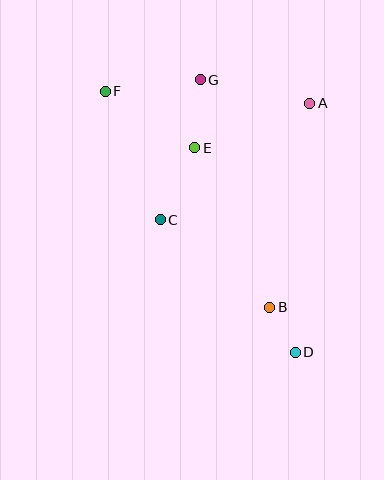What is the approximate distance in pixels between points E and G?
The distance between E and G is approximately 68 pixels.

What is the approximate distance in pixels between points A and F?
The distance between A and F is approximately 205 pixels.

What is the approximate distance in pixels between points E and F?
The distance between E and F is approximately 106 pixels.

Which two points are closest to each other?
Points B and D are closest to each other.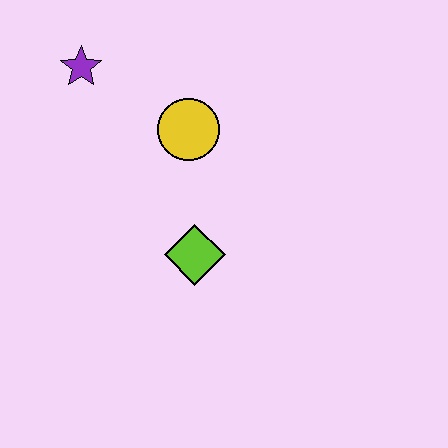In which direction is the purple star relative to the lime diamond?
The purple star is above the lime diamond.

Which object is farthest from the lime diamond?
The purple star is farthest from the lime diamond.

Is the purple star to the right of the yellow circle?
No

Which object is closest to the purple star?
The yellow circle is closest to the purple star.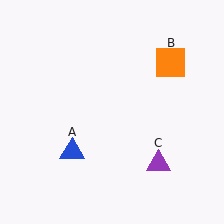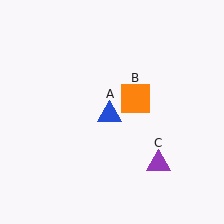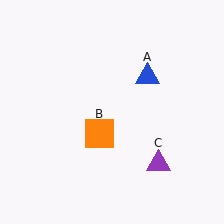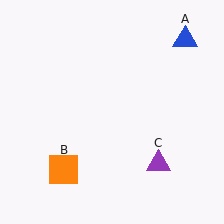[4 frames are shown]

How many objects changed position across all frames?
2 objects changed position: blue triangle (object A), orange square (object B).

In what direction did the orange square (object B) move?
The orange square (object B) moved down and to the left.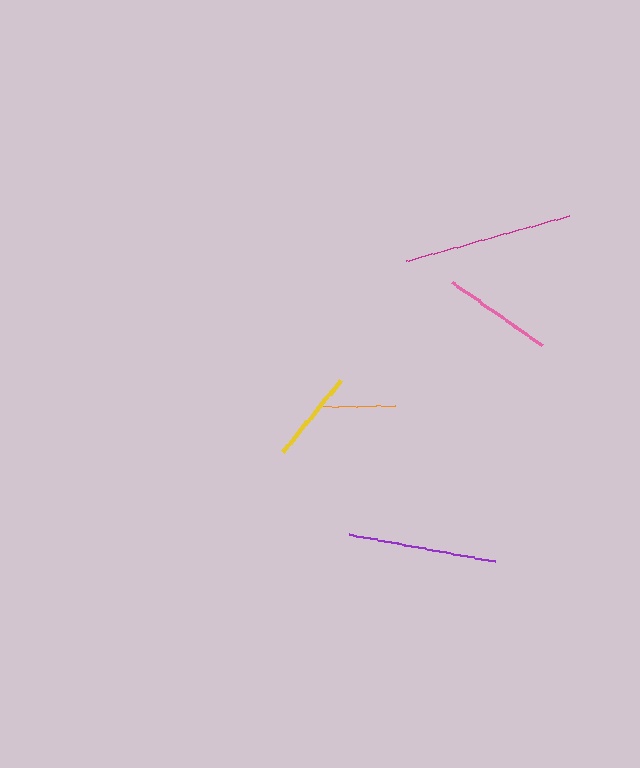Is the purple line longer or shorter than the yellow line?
The purple line is longer than the yellow line.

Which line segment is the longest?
The magenta line is the longest at approximately 169 pixels.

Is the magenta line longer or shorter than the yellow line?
The magenta line is longer than the yellow line.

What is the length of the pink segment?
The pink segment is approximately 109 pixels long.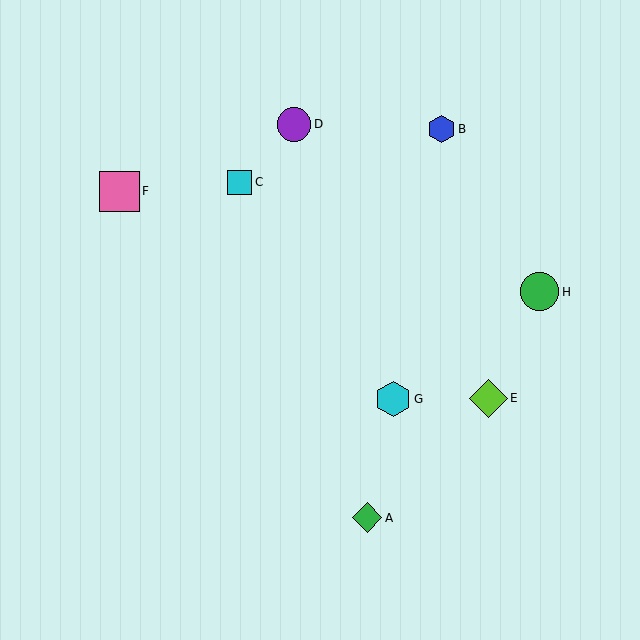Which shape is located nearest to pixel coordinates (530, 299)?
The green circle (labeled H) at (540, 292) is nearest to that location.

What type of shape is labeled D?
Shape D is a purple circle.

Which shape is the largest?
The pink square (labeled F) is the largest.